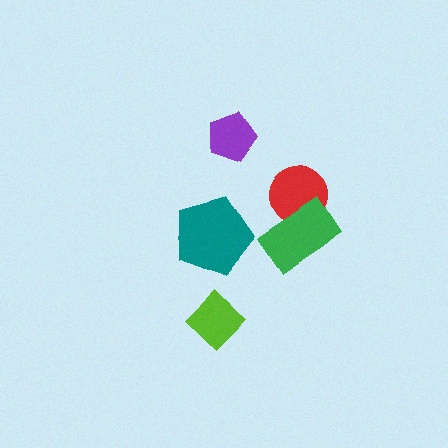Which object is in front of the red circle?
The green rectangle is in front of the red circle.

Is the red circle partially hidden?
Yes, it is partially covered by another shape.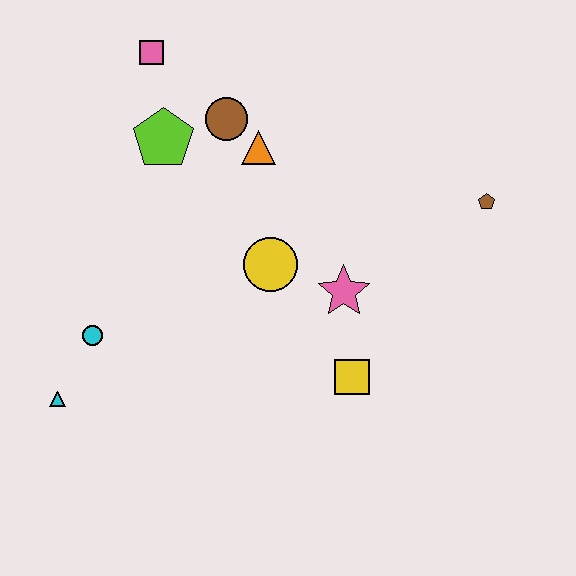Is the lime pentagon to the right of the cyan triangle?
Yes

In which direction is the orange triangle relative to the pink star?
The orange triangle is above the pink star.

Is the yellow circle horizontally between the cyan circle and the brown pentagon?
Yes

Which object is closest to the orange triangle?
The brown circle is closest to the orange triangle.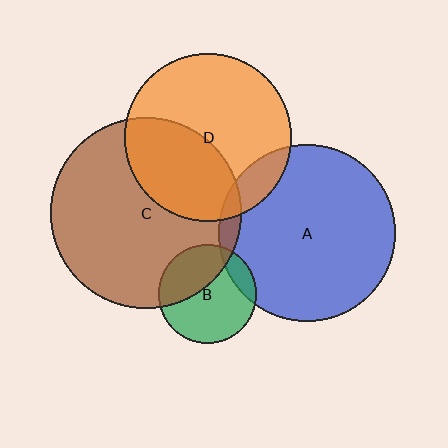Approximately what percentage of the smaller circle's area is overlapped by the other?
Approximately 40%.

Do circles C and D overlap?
Yes.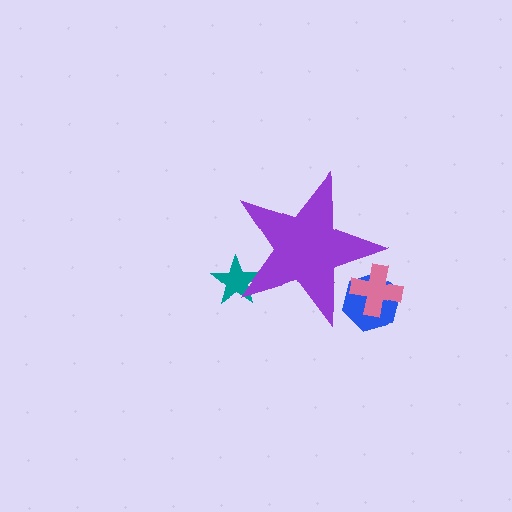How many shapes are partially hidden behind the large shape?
3 shapes are partially hidden.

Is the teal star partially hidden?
Yes, the teal star is partially hidden behind the purple star.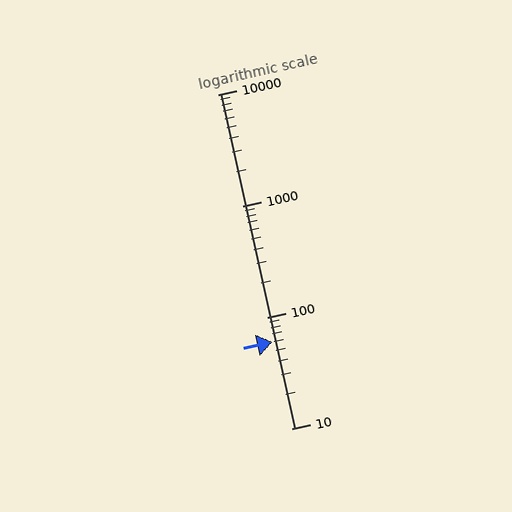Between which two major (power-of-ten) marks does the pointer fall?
The pointer is between 10 and 100.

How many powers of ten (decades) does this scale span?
The scale spans 3 decades, from 10 to 10000.